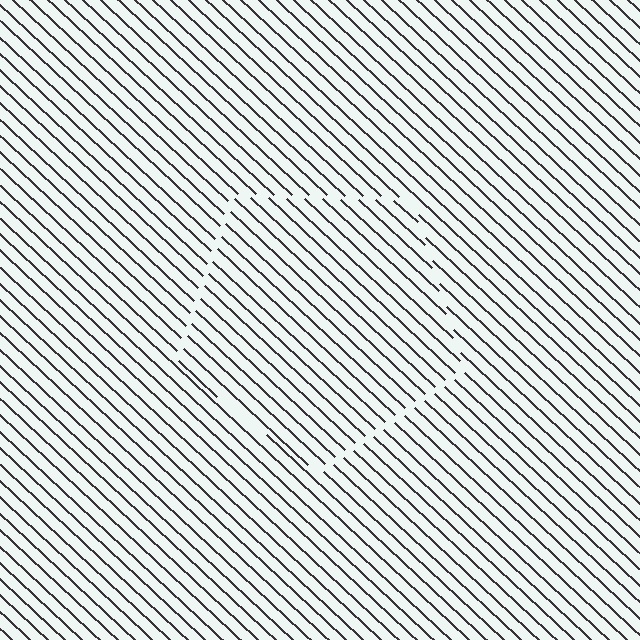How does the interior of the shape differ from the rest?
The interior of the shape contains the same grating, shifted by half a period — the contour is defined by the phase discontinuity where line-ends from the inner and outer gratings abut.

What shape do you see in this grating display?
An illusory pentagon. The interior of the shape contains the same grating, shifted by half a period — the contour is defined by the phase discontinuity where line-ends from the inner and outer gratings abut.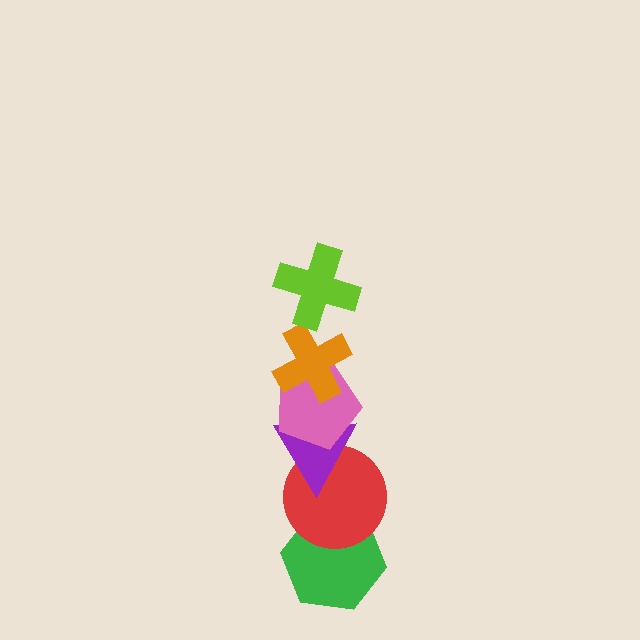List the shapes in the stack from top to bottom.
From top to bottom: the lime cross, the orange cross, the pink pentagon, the purple triangle, the red circle, the green hexagon.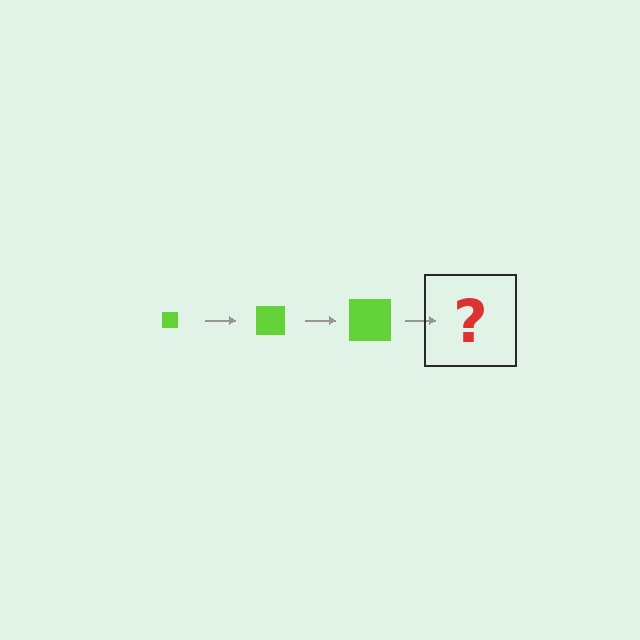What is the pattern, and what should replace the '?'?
The pattern is that the square gets progressively larger each step. The '?' should be a lime square, larger than the previous one.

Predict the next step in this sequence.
The next step is a lime square, larger than the previous one.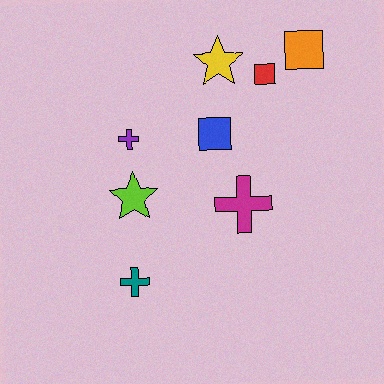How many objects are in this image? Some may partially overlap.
There are 8 objects.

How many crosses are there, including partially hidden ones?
There are 3 crosses.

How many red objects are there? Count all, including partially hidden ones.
There is 1 red object.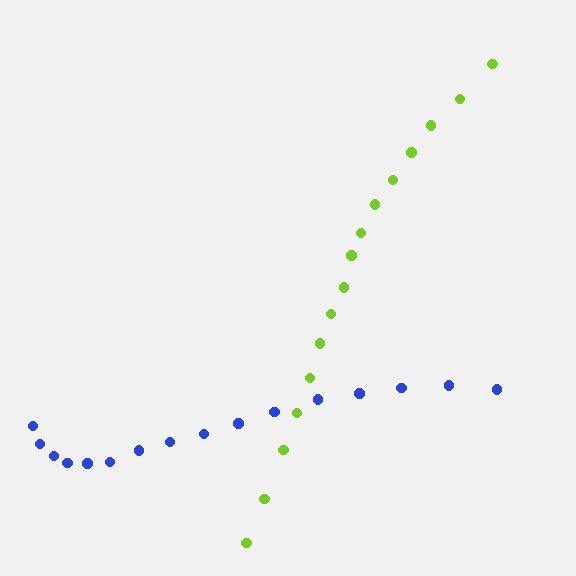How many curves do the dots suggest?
There are 2 distinct paths.